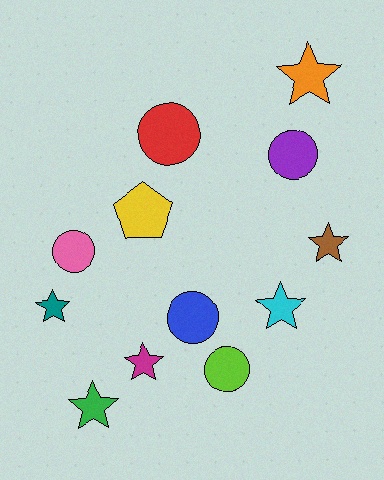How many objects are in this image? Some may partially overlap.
There are 12 objects.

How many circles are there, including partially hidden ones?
There are 5 circles.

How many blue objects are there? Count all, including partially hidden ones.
There is 1 blue object.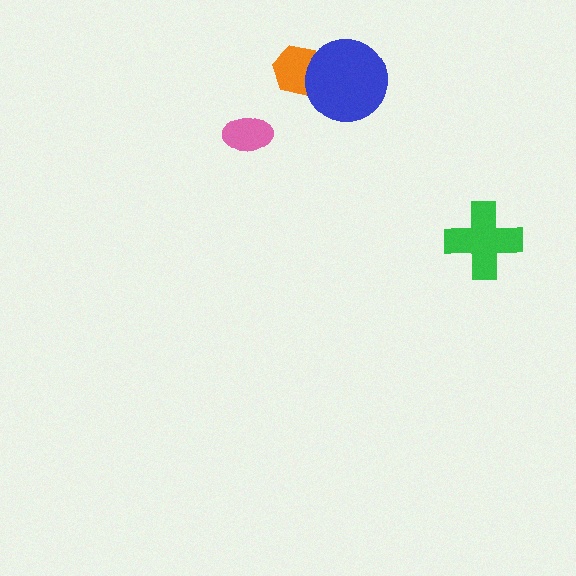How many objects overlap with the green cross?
0 objects overlap with the green cross.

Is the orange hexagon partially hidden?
Yes, it is partially covered by another shape.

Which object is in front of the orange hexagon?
The blue circle is in front of the orange hexagon.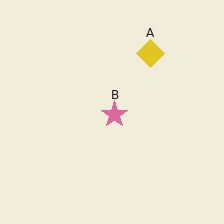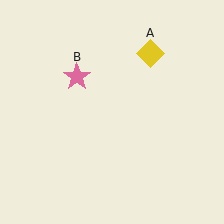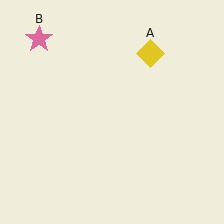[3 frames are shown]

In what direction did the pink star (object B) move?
The pink star (object B) moved up and to the left.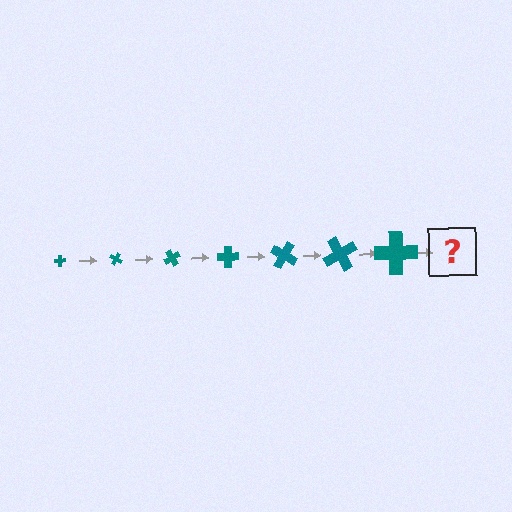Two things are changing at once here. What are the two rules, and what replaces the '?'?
The two rules are that the cross grows larger each step and it rotates 30 degrees each step. The '?' should be a cross, larger than the previous one and rotated 210 degrees from the start.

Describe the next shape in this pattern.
It should be a cross, larger than the previous one and rotated 210 degrees from the start.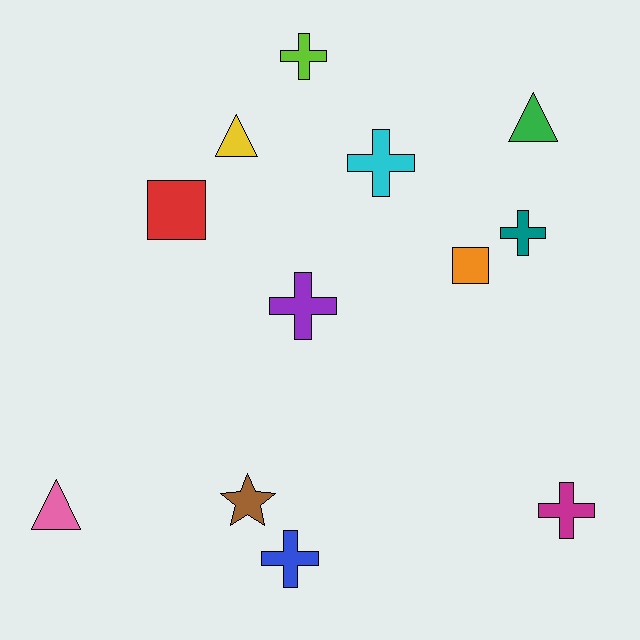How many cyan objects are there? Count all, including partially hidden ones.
There is 1 cyan object.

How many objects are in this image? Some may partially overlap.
There are 12 objects.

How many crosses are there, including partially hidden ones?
There are 6 crosses.